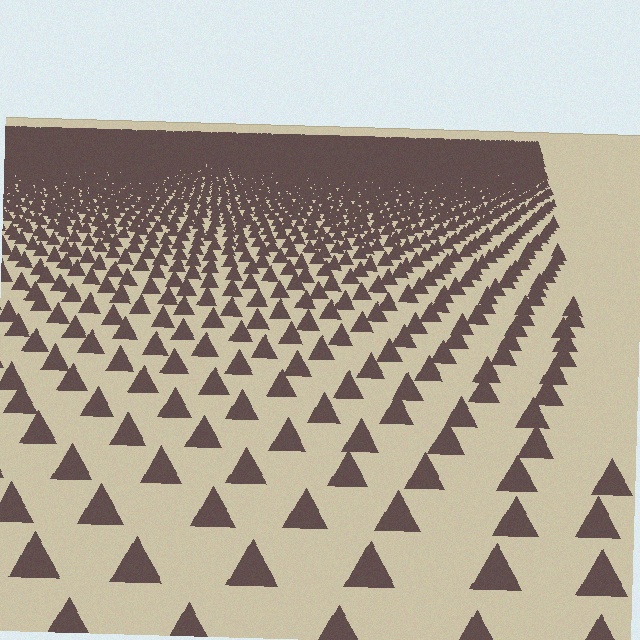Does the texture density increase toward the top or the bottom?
Density increases toward the top.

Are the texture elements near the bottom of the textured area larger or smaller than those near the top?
Larger. Near the bottom, elements are closer to the viewer and appear at a bigger on-screen size.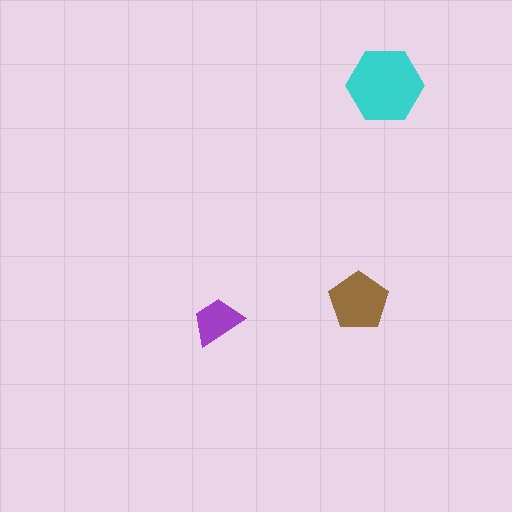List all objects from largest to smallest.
The cyan hexagon, the brown pentagon, the purple trapezoid.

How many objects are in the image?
There are 3 objects in the image.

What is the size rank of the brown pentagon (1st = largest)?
2nd.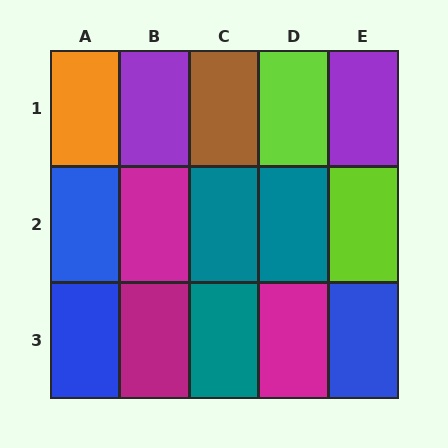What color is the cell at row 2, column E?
Lime.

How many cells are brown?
1 cell is brown.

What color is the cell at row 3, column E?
Blue.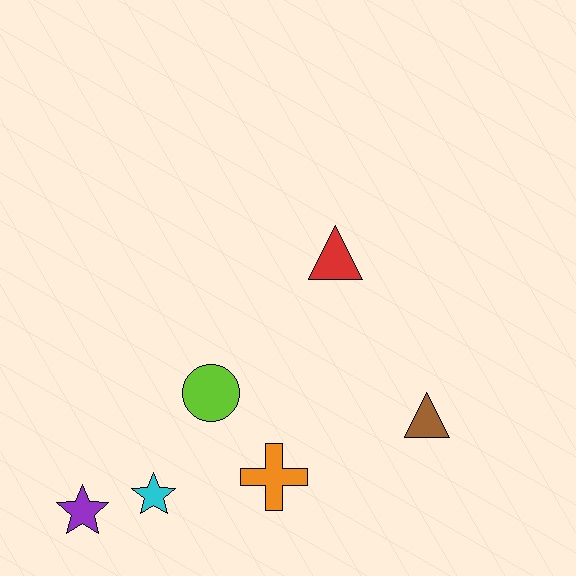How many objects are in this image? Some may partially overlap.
There are 6 objects.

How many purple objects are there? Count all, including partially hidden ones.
There is 1 purple object.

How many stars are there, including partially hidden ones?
There are 2 stars.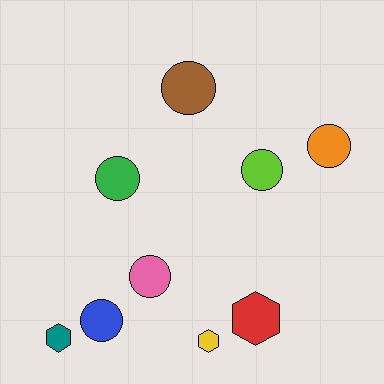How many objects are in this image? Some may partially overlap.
There are 9 objects.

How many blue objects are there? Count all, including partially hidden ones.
There is 1 blue object.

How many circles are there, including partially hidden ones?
There are 6 circles.